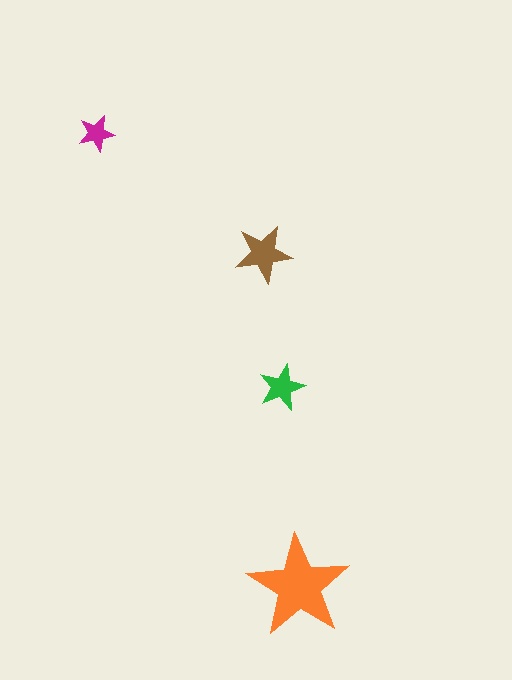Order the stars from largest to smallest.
the orange one, the brown one, the green one, the magenta one.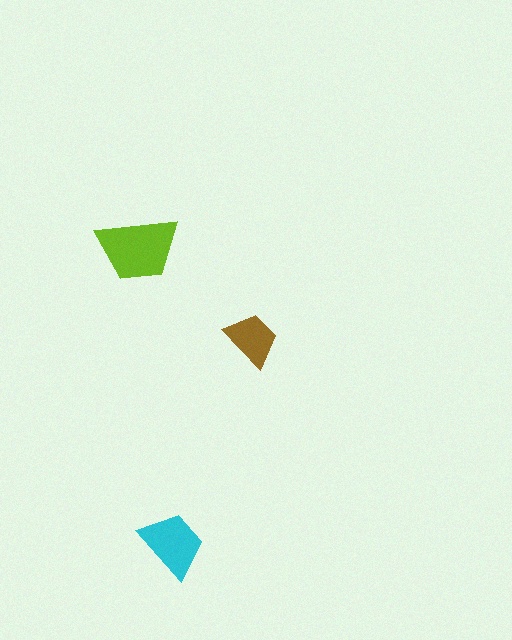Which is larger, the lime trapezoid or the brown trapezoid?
The lime one.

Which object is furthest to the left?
The lime trapezoid is leftmost.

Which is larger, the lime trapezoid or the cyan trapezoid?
The lime one.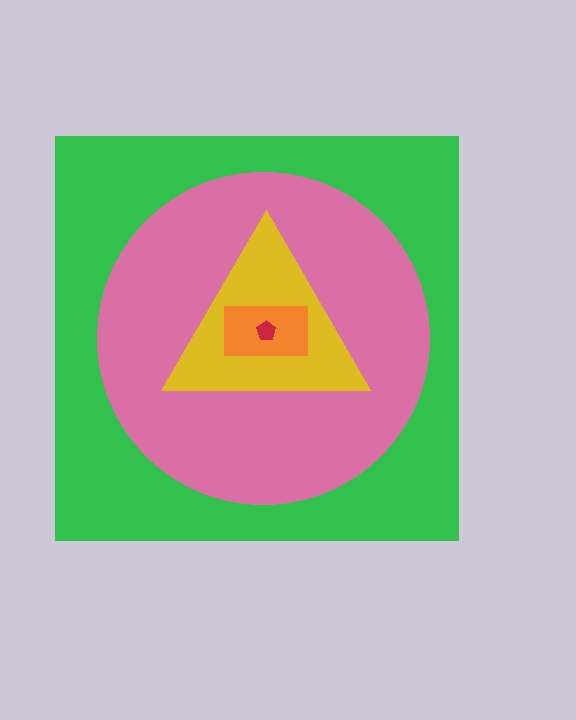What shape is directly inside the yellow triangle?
The orange rectangle.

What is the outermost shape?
The green square.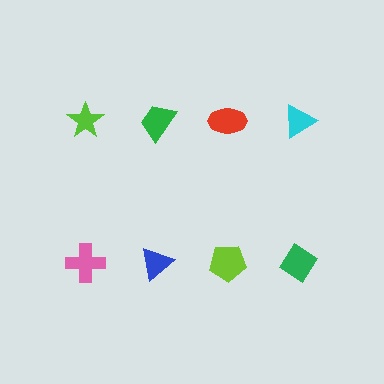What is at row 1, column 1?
A lime star.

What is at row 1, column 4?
A cyan triangle.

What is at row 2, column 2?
A blue triangle.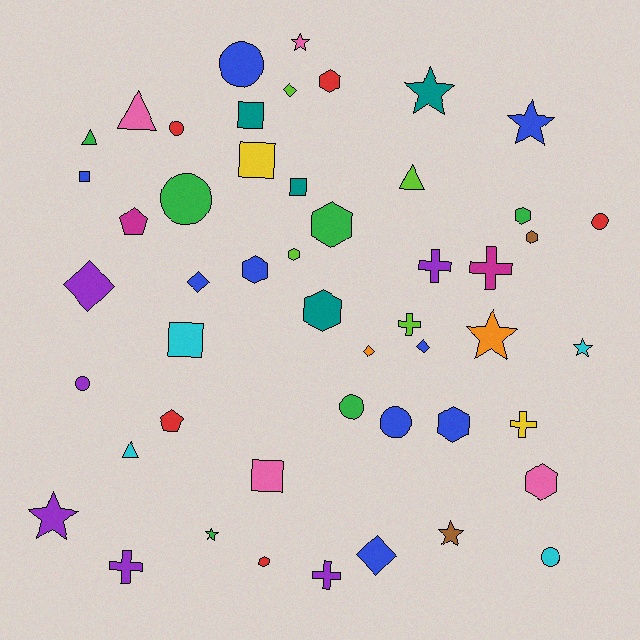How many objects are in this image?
There are 50 objects.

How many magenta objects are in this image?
There are 2 magenta objects.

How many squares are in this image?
There are 6 squares.